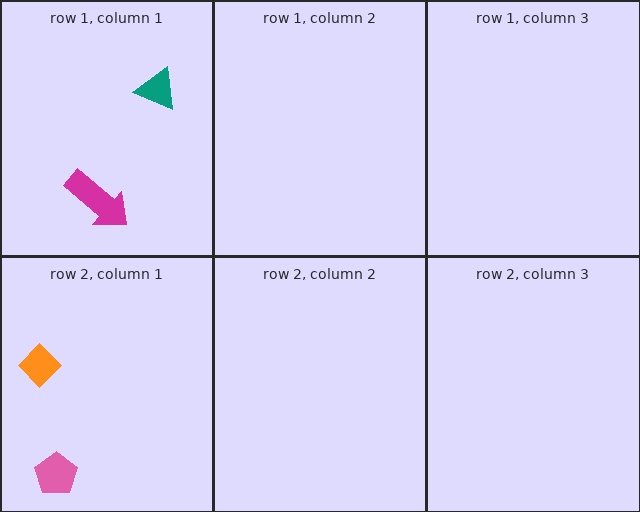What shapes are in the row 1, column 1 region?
The teal triangle, the magenta arrow.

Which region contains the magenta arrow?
The row 1, column 1 region.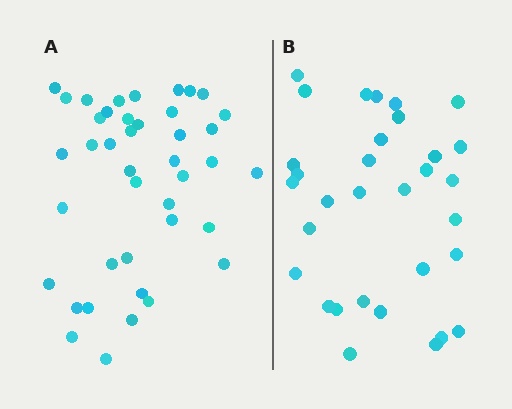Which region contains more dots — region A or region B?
Region A (the left region) has more dots.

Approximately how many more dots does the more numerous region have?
Region A has roughly 8 or so more dots than region B.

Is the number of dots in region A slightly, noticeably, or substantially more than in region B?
Region A has noticeably more, but not dramatically so. The ratio is roughly 1.3 to 1.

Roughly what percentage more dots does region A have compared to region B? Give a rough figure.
About 30% more.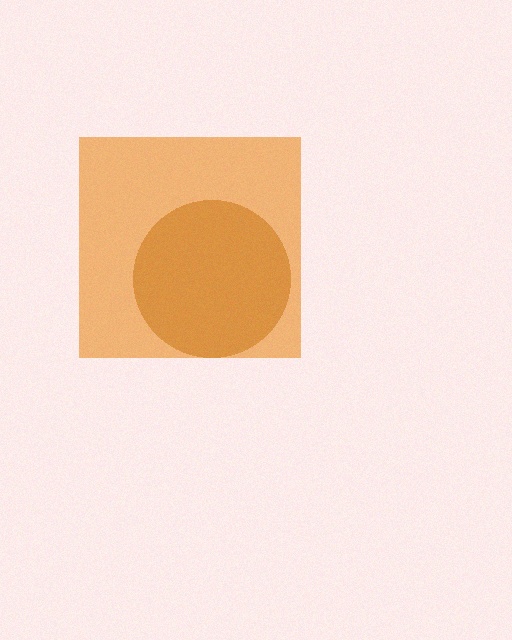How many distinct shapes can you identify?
There are 2 distinct shapes: a brown circle, an orange square.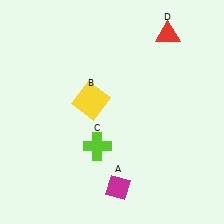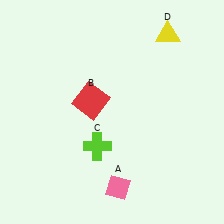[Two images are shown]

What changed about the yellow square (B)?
In Image 1, B is yellow. In Image 2, it changed to red.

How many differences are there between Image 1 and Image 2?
There are 3 differences between the two images.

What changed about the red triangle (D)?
In Image 1, D is red. In Image 2, it changed to yellow.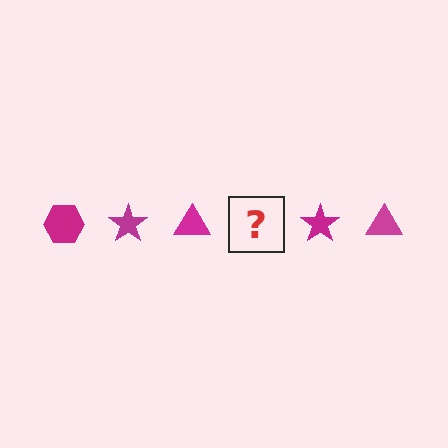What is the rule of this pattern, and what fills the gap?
The rule is that the pattern cycles through hexagon, star, triangle shapes in magenta. The gap should be filled with a magenta hexagon.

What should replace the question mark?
The question mark should be replaced with a magenta hexagon.